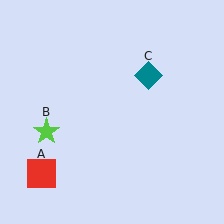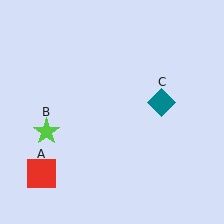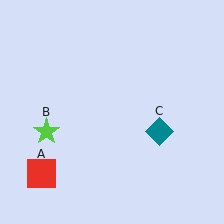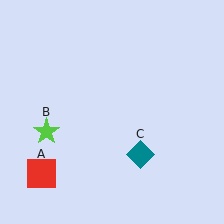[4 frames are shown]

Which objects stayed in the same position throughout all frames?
Red square (object A) and lime star (object B) remained stationary.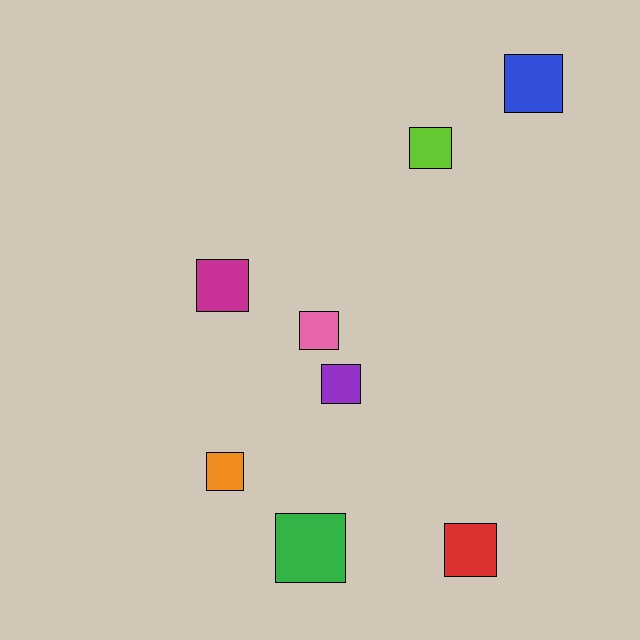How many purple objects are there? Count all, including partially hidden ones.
There is 1 purple object.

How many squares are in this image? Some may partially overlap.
There are 8 squares.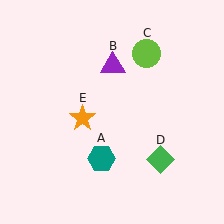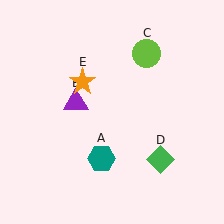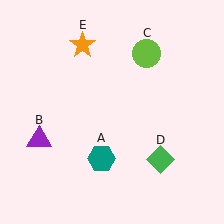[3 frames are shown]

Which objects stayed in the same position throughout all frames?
Teal hexagon (object A) and lime circle (object C) and green diamond (object D) remained stationary.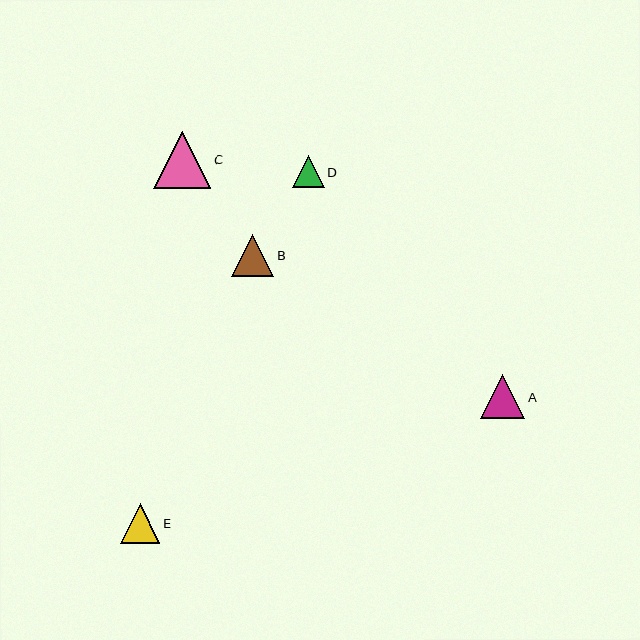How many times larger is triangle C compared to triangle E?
Triangle C is approximately 1.4 times the size of triangle E.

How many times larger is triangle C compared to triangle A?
Triangle C is approximately 1.3 times the size of triangle A.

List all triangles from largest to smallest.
From largest to smallest: C, A, B, E, D.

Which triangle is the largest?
Triangle C is the largest with a size of approximately 57 pixels.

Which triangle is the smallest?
Triangle D is the smallest with a size of approximately 32 pixels.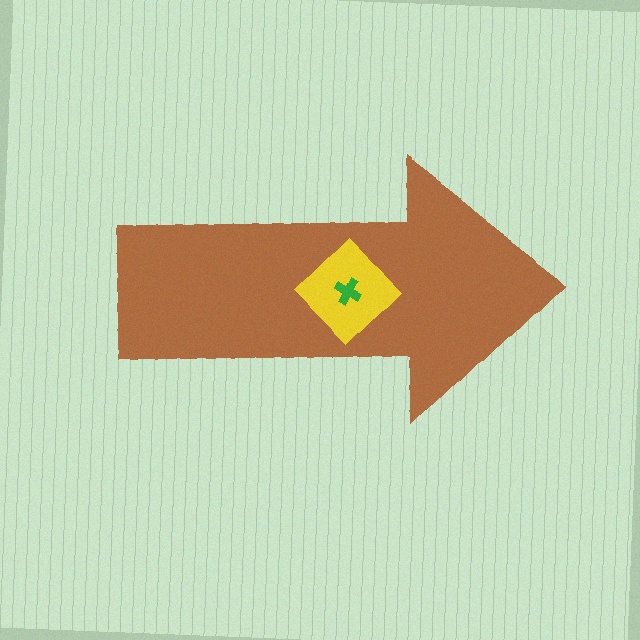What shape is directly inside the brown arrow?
The yellow diamond.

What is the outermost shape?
The brown arrow.